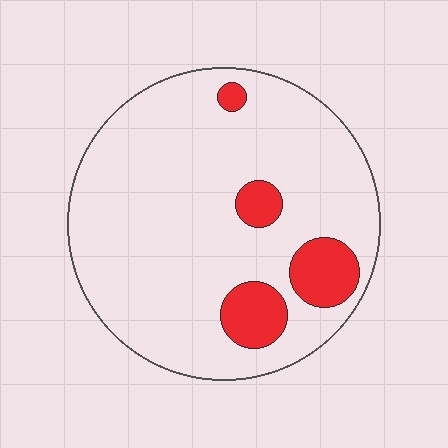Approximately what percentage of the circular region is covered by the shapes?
Approximately 15%.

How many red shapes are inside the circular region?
4.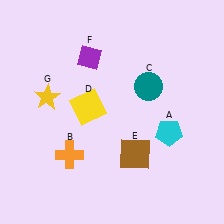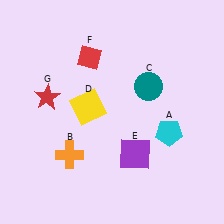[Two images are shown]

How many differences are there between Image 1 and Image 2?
There are 3 differences between the two images.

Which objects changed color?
E changed from brown to purple. F changed from purple to red. G changed from yellow to red.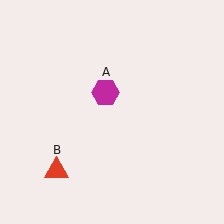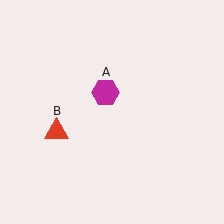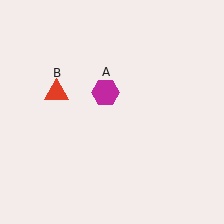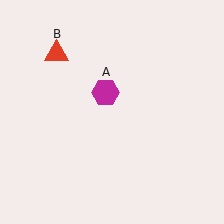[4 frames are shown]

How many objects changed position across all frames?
1 object changed position: red triangle (object B).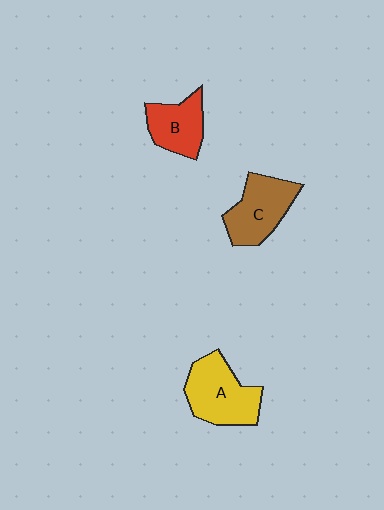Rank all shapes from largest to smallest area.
From largest to smallest: A (yellow), C (brown), B (red).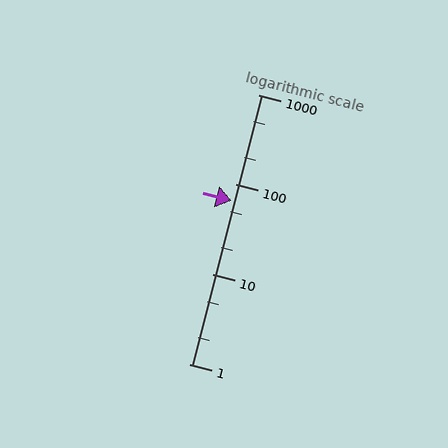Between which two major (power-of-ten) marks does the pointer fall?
The pointer is between 10 and 100.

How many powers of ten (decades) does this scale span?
The scale spans 3 decades, from 1 to 1000.